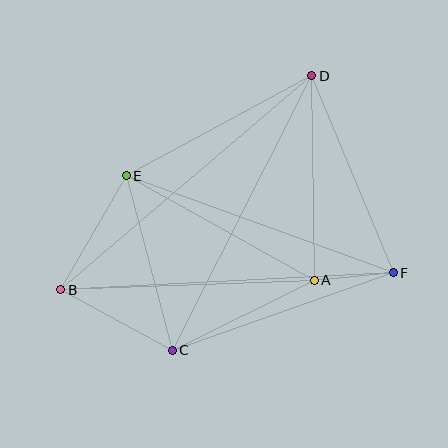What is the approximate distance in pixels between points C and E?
The distance between C and E is approximately 181 pixels.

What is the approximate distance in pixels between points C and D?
The distance between C and D is approximately 308 pixels.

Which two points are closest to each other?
Points A and F are closest to each other.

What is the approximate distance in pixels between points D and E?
The distance between D and E is approximately 211 pixels.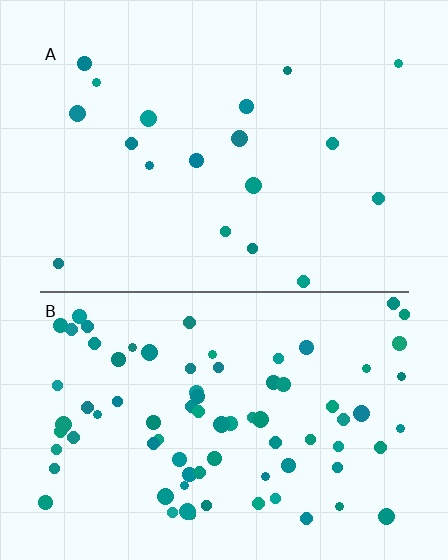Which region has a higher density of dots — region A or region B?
B (the bottom).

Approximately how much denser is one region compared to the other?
Approximately 4.2× — region B over region A.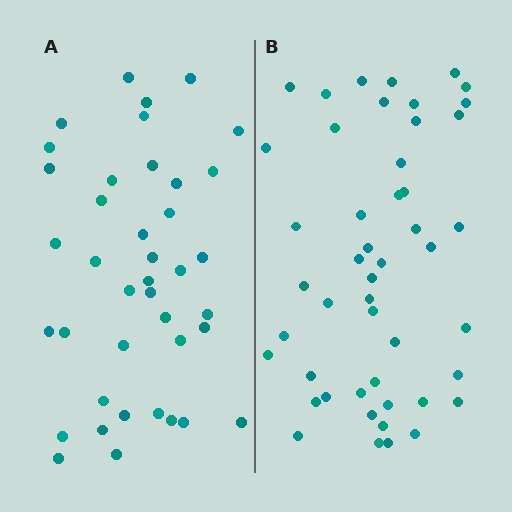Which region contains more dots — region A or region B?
Region B (the right region) has more dots.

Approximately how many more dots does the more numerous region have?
Region B has roughly 8 or so more dots than region A.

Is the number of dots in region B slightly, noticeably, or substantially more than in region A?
Region B has only slightly more — the two regions are fairly close. The ratio is roughly 1.2 to 1.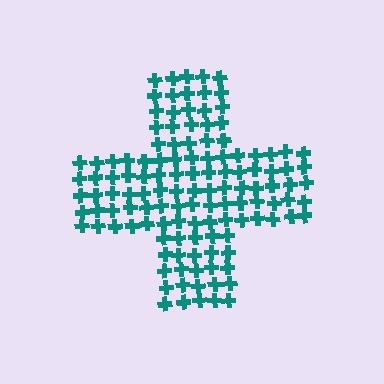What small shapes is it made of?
It is made of small crosses.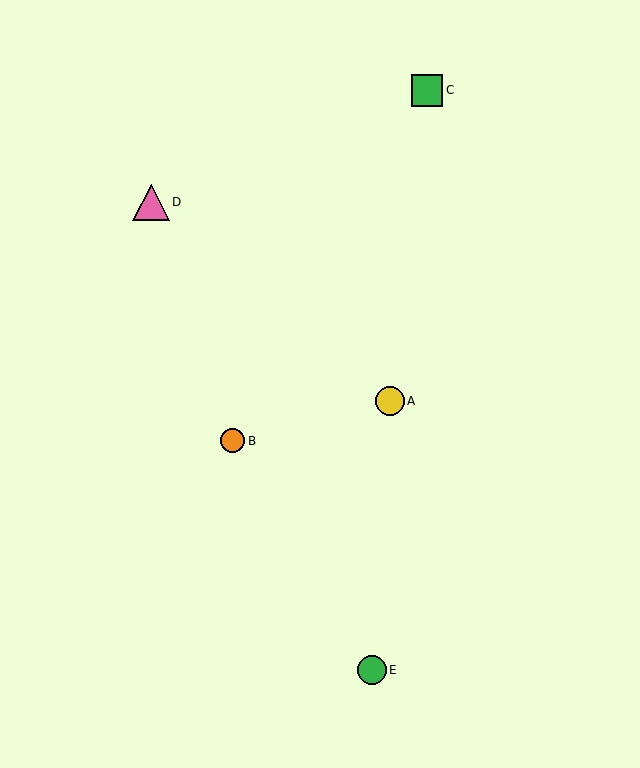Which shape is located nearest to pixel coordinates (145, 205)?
The pink triangle (labeled D) at (151, 202) is nearest to that location.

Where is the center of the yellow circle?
The center of the yellow circle is at (390, 401).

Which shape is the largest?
The pink triangle (labeled D) is the largest.